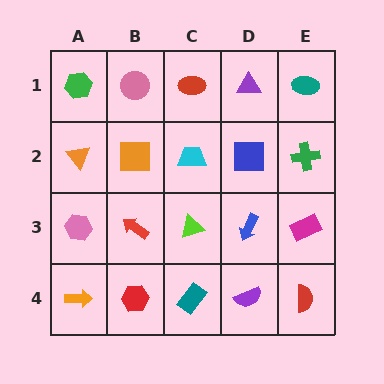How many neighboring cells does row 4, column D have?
3.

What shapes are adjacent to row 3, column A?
An orange triangle (row 2, column A), an orange arrow (row 4, column A), a red arrow (row 3, column B).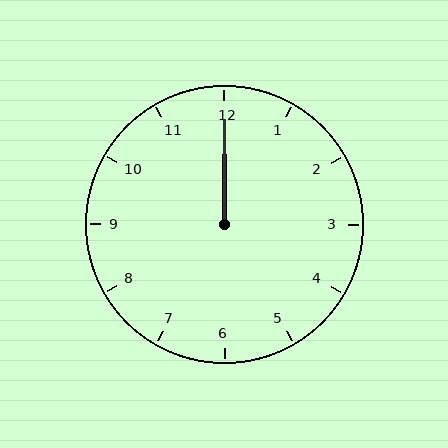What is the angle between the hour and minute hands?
Approximately 0 degrees.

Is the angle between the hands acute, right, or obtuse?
It is acute.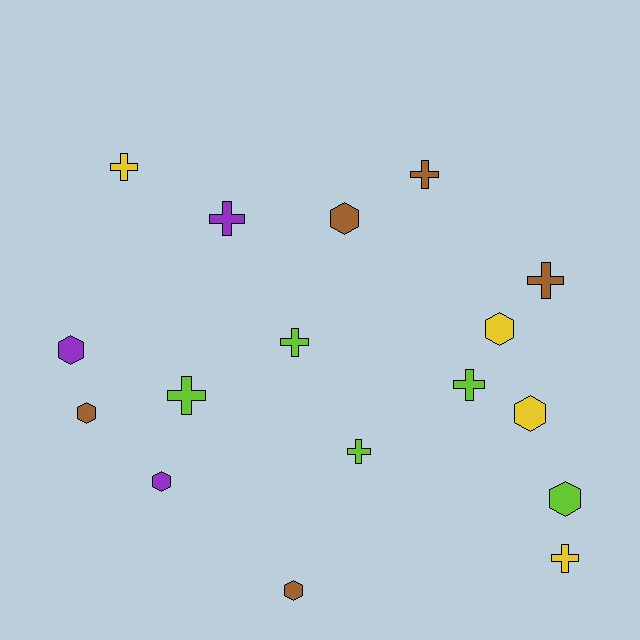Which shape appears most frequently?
Cross, with 9 objects.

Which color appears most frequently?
Brown, with 5 objects.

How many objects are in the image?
There are 17 objects.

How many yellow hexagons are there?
There are 2 yellow hexagons.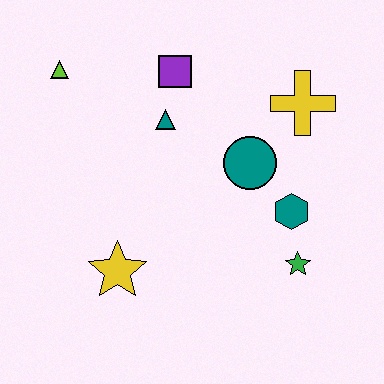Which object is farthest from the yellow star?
The yellow cross is farthest from the yellow star.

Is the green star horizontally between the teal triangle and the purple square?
No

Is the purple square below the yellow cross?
No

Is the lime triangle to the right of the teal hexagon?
No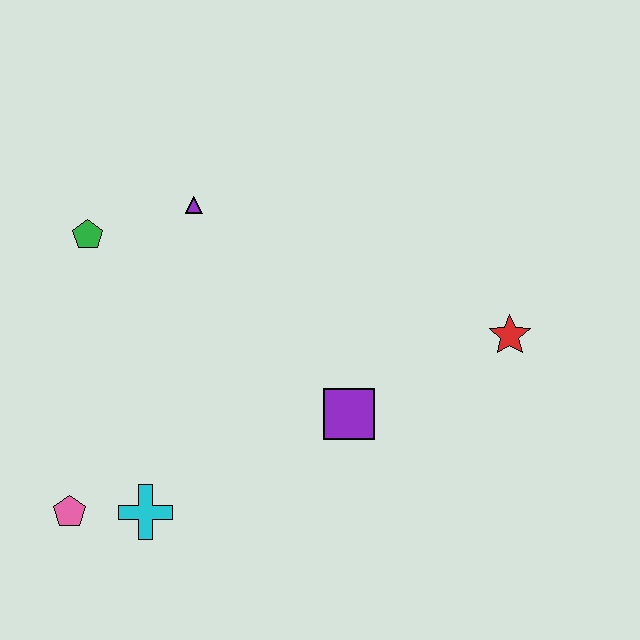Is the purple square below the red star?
Yes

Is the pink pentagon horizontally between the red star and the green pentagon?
No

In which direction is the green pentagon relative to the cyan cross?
The green pentagon is above the cyan cross.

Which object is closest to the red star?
The purple square is closest to the red star.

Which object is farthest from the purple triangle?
The red star is farthest from the purple triangle.